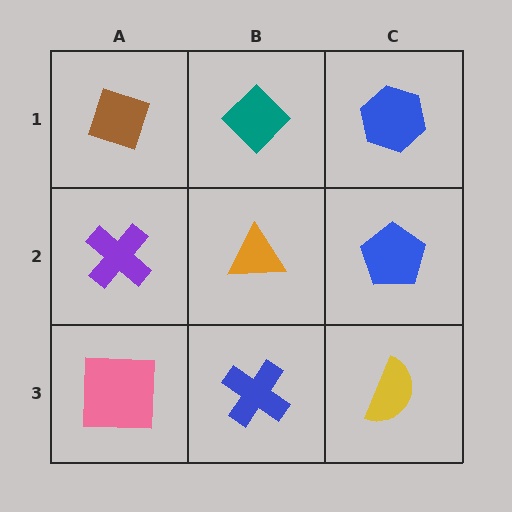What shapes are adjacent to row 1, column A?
A purple cross (row 2, column A), a teal diamond (row 1, column B).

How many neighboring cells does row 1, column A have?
2.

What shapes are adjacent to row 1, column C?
A blue pentagon (row 2, column C), a teal diamond (row 1, column B).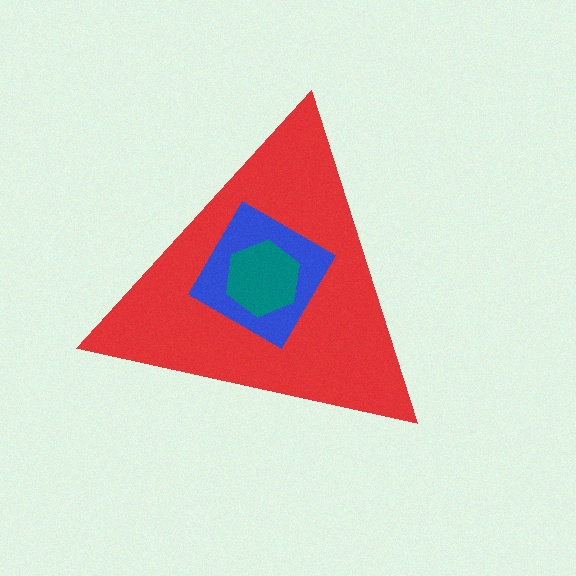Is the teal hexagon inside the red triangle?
Yes.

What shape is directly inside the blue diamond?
The teal hexagon.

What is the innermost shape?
The teal hexagon.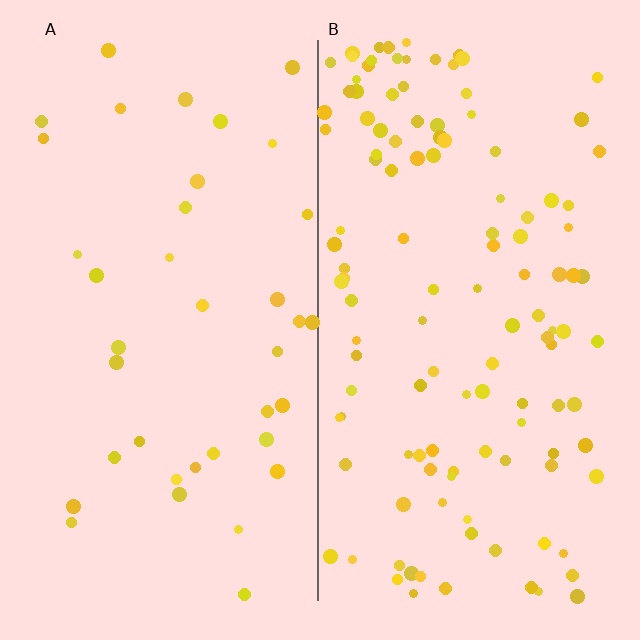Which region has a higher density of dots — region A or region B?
B (the right).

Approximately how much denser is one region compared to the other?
Approximately 3.2× — region B over region A.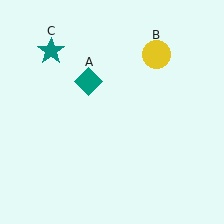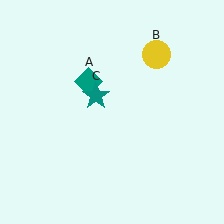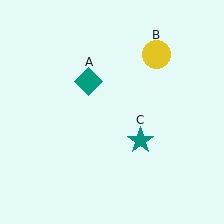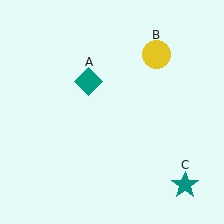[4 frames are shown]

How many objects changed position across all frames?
1 object changed position: teal star (object C).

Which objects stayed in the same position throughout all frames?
Teal diamond (object A) and yellow circle (object B) remained stationary.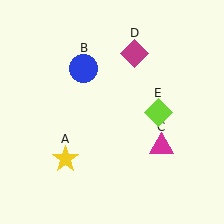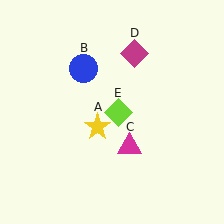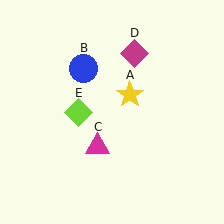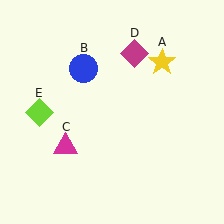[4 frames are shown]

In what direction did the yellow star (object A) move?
The yellow star (object A) moved up and to the right.